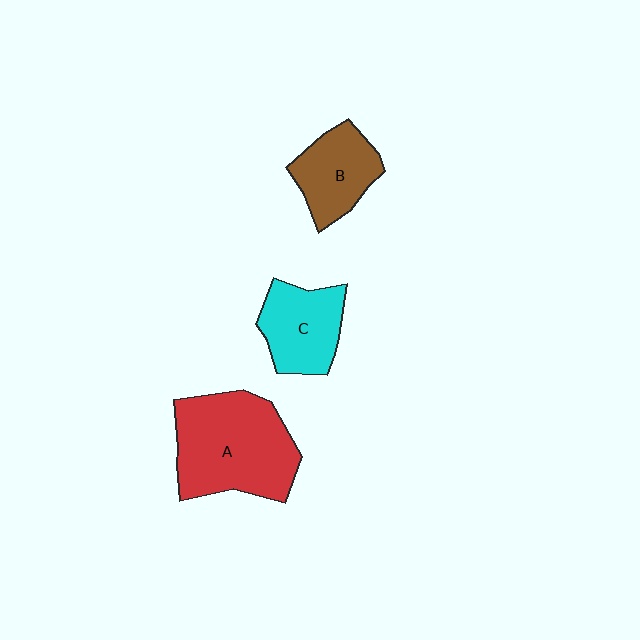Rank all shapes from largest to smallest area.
From largest to smallest: A (red), C (cyan), B (brown).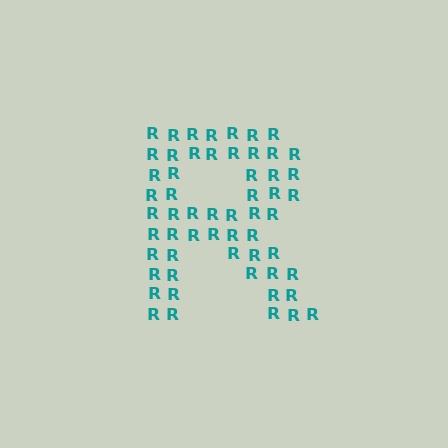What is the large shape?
The large shape is the letter R.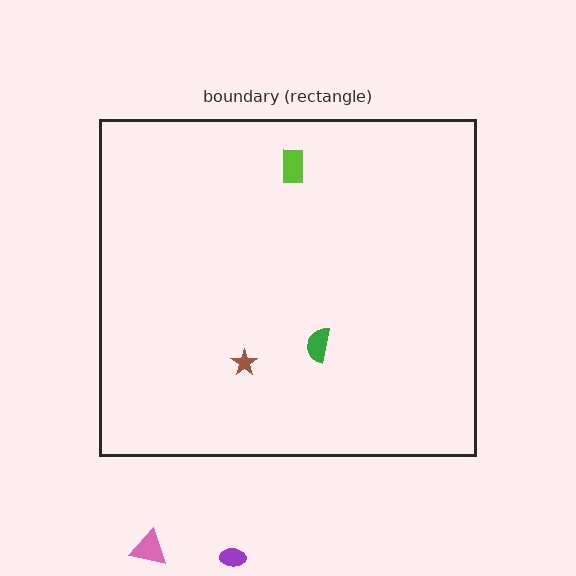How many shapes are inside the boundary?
3 inside, 2 outside.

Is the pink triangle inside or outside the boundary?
Outside.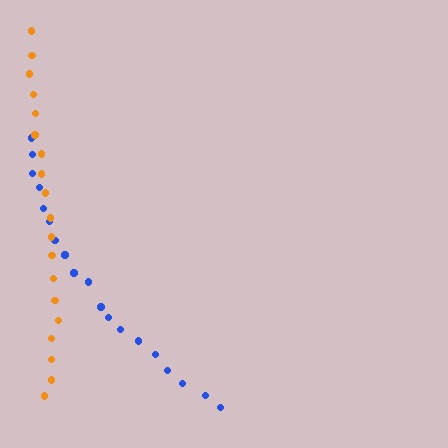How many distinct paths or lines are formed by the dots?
There are 2 distinct paths.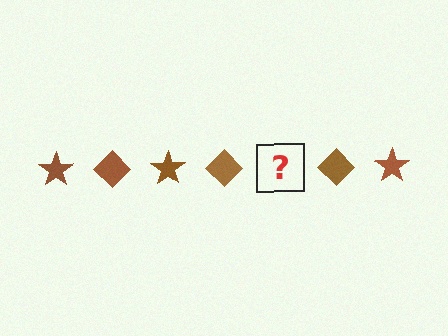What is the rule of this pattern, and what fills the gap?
The rule is that the pattern cycles through star, diamond shapes in brown. The gap should be filled with a brown star.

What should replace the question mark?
The question mark should be replaced with a brown star.